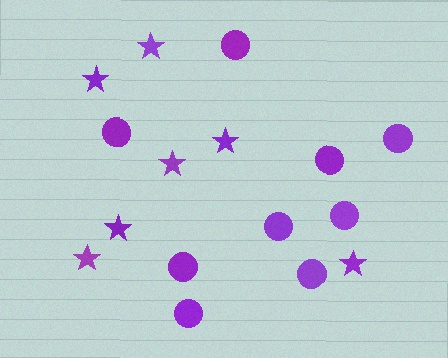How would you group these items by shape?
There are 2 groups: one group of stars (7) and one group of circles (9).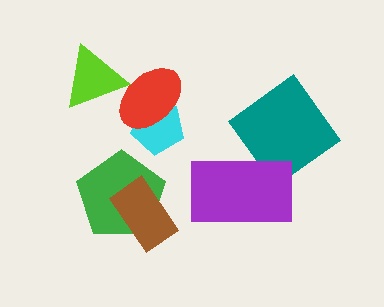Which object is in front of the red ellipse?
The lime triangle is in front of the red ellipse.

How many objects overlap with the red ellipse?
2 objects overlap with the red ellipse.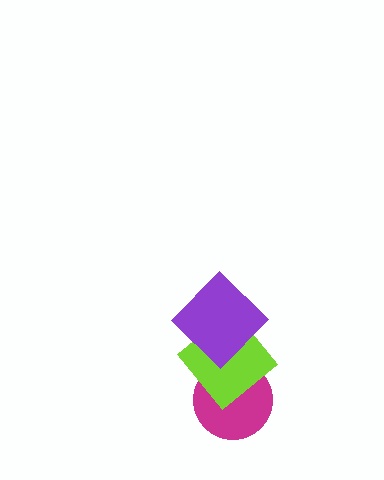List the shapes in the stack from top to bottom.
From top to bottom: the purple diamond, the lime diamond, the magenta circle.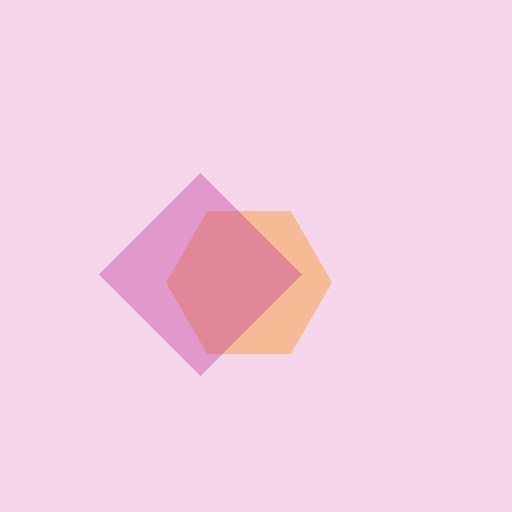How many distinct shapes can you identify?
There are 2 distinct shapes: an orange hexagon, a magenta diamond.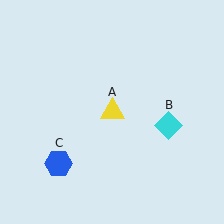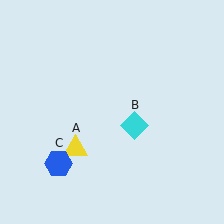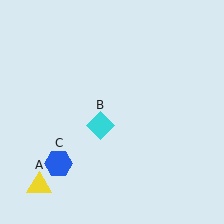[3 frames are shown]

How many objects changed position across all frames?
2 objects changed position: yellow triangle (object A), cyan diamond (object B).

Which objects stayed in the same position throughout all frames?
Blue hexagon (object C) remained stationary.